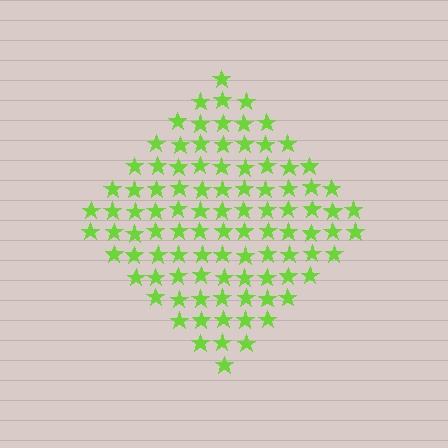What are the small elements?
The small elements are stars.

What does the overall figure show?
The overall figure shows a diamond.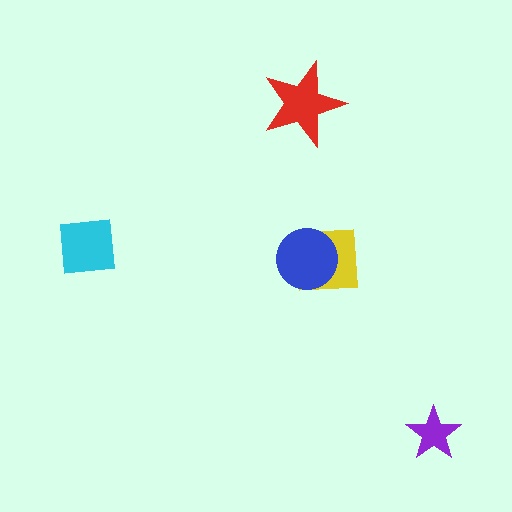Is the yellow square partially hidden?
Yes, it is partially covered by another shape.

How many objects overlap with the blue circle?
1 object overlaps with the blue circle.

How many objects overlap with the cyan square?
0 objects overlap with the cyan square.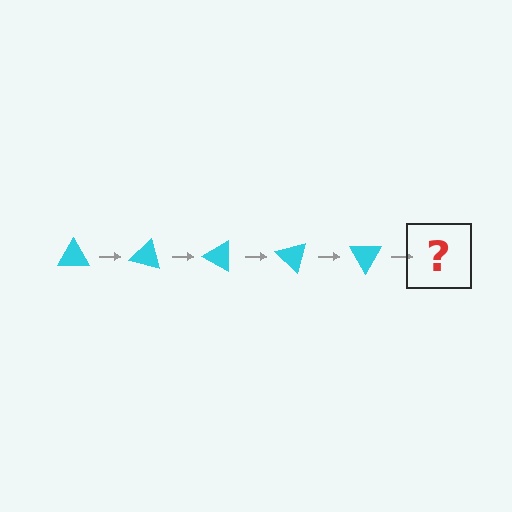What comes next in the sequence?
The next element should be a cyan triangle rotated 75 degrees.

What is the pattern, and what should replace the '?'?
The pattern is that the triangle rotates 15 degrees each step. The '?' should be a cyan triangle rotated 75 degrees.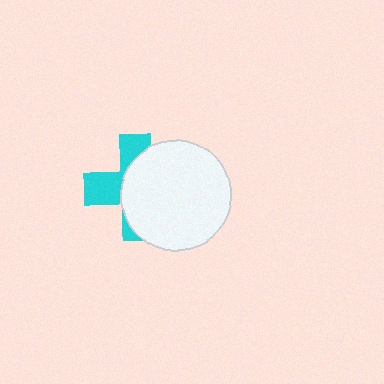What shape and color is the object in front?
The object in front is a white circle.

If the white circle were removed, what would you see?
You would see the complete cyan cross.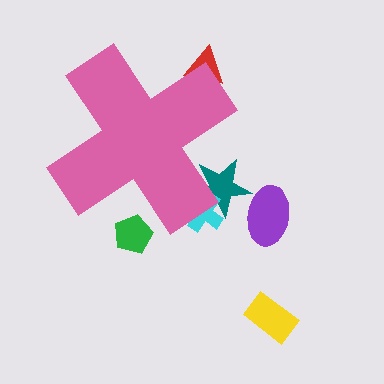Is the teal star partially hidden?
Yes, the teal star is partially hidden behind the pink cross.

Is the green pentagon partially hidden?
Yes, the green pentagon is partially hidden behind the pink cross.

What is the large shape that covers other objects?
A pink cross.